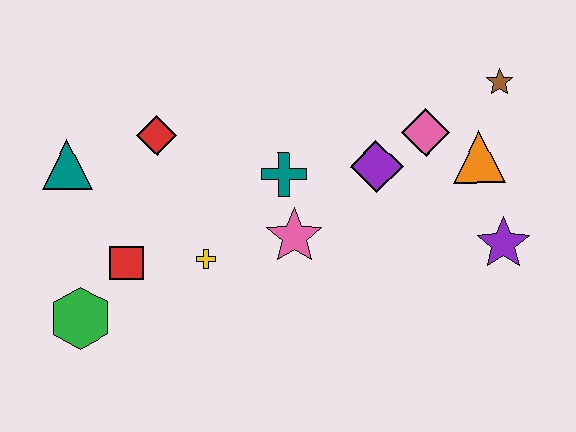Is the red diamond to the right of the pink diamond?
No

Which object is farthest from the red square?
The brown star is farthest from the red square.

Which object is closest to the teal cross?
The pink star is closest to the teal cross.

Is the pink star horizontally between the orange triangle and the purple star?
No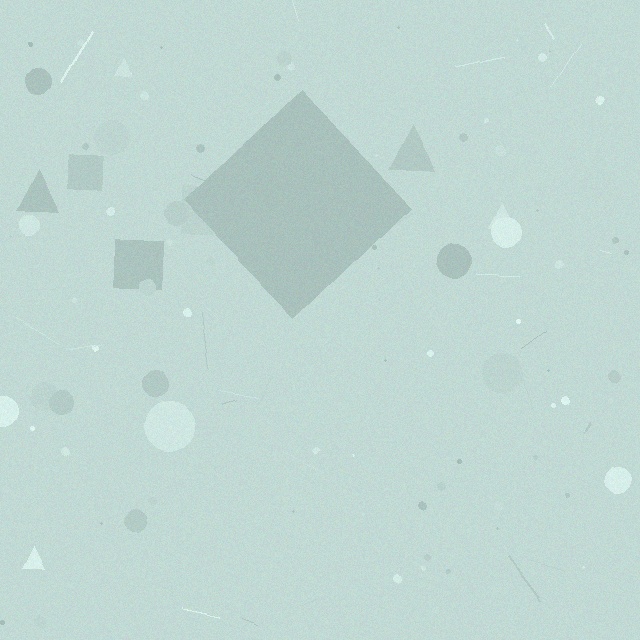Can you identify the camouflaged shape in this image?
The camouflaged shape is a diamond.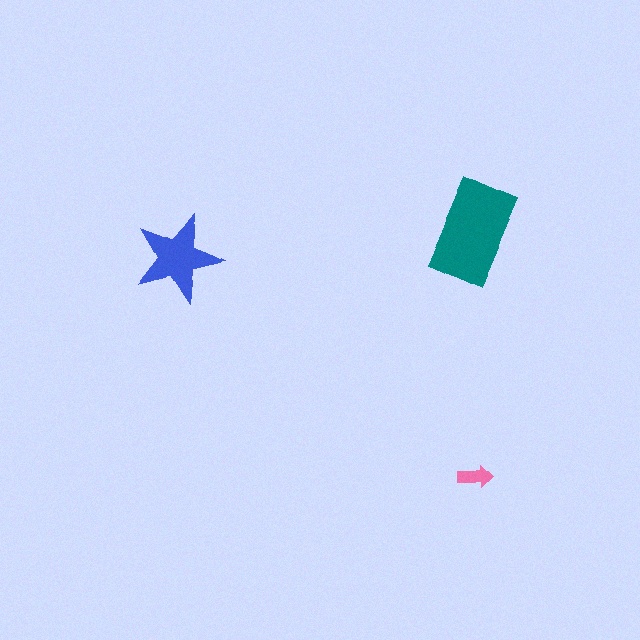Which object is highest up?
The teal rectangle is topmost.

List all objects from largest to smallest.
The teal rectangle, the blue star, the pink arrow.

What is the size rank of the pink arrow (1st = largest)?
3rd.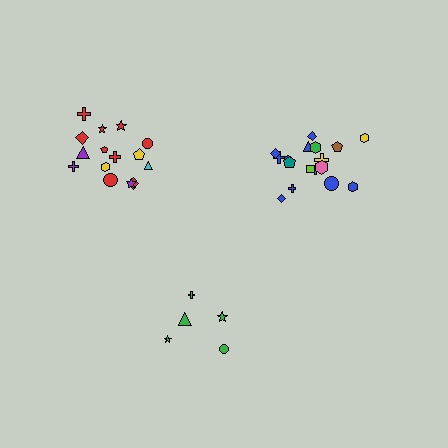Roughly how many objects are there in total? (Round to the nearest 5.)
Roughly 40 objects in total.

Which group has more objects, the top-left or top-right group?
The top-right group.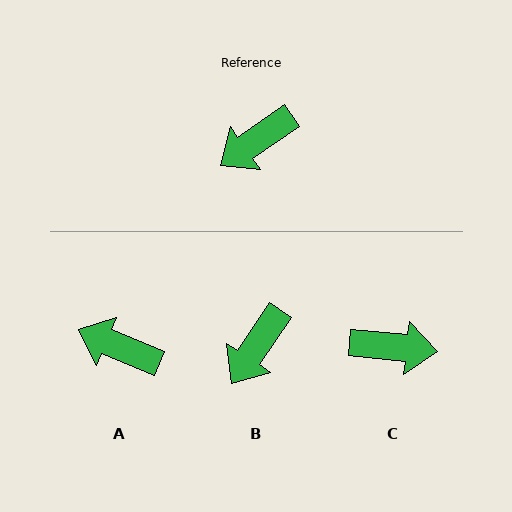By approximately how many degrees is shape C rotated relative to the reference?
Approximately 139 degrees counter-clockwise.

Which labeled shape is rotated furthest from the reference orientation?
C, about 139 degrees away.